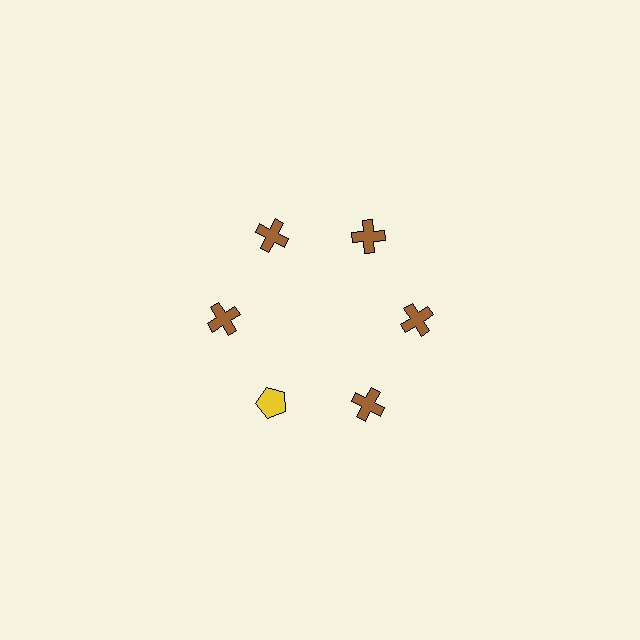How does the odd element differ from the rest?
It differs in both color (yellow instead of brown) and shape (pentagon instead of cross).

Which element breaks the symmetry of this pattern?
The yellow pentagon at roughly the 7 o'clock position breaks the symmetry. All other shapes are brown crosses.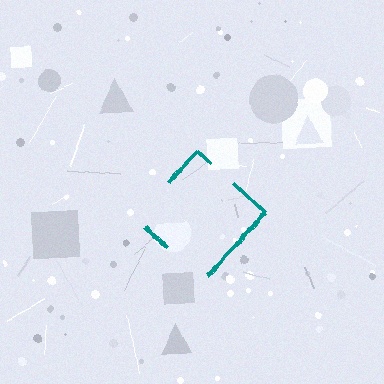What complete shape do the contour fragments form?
The contour fragments form a diamond.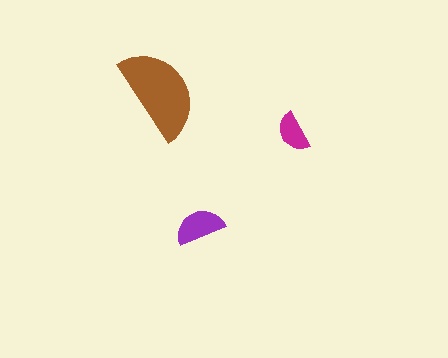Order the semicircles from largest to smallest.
the brown one, the purple one, the magenta one.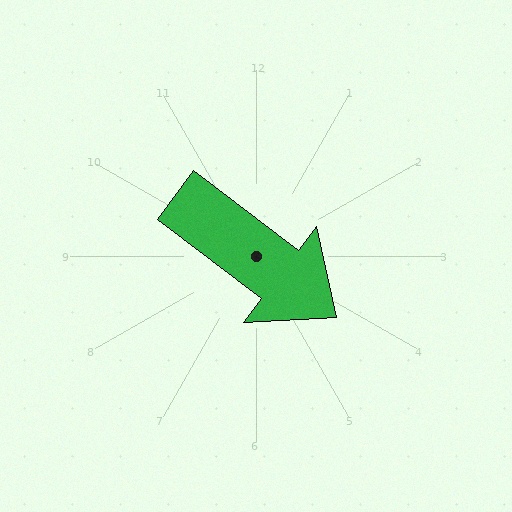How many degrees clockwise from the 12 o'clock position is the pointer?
Approximately 127 degrees.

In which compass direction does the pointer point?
Southeast.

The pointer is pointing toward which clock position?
Roughly 4 o'clock.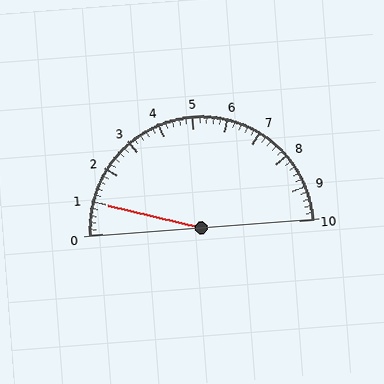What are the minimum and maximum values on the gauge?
The gauge ranges from 0 to 10.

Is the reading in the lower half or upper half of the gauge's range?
The reading is in the lower half of the range (0 to 10).